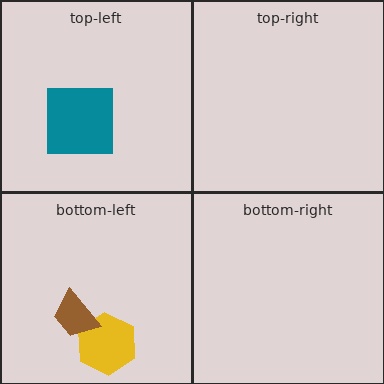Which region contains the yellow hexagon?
The bottom-left region.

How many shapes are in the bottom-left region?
2.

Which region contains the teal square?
The top-left region.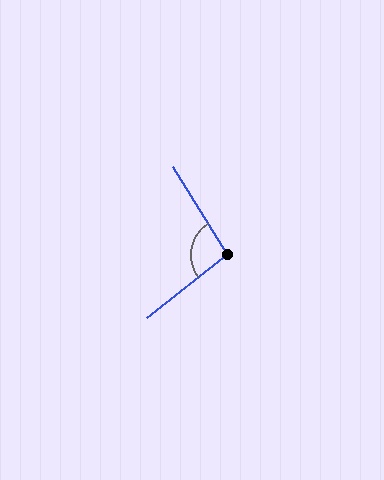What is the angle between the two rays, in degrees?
Approximately 96 degrees.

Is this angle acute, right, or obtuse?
It is obtuse.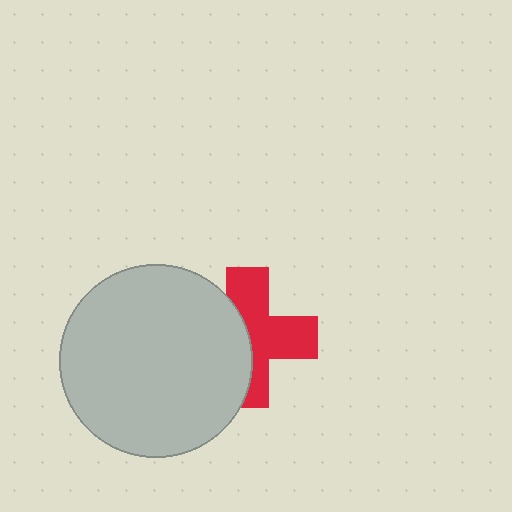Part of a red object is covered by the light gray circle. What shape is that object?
It is a cross.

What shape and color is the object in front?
The object in front is a light gray circle.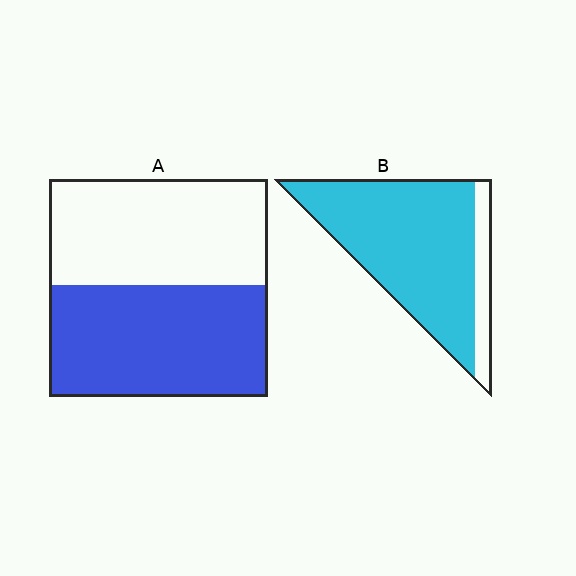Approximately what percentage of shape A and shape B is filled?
A is approximately 50% and B is approximately 85%.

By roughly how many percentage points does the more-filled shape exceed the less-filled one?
By roughly 35 percentage points (B over A).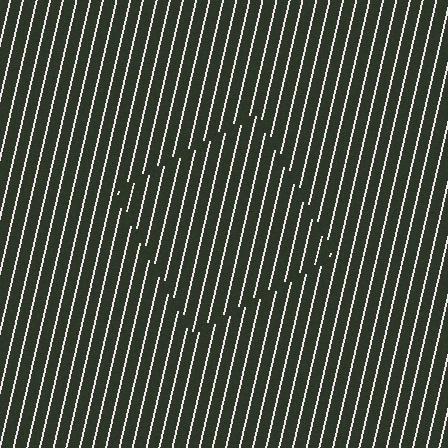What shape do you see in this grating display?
An illusory square. The interior of the shape contains the same grating, shifted by half a period — the contour is defined by the phase discontinuity where line-ends from the inner and outer gratings abut.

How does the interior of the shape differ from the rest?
The interior of the shape contains the same grating, shifted by half a period — the contour is defined by the phase discontinuity where line-ends from the inner and outer gratings abut.